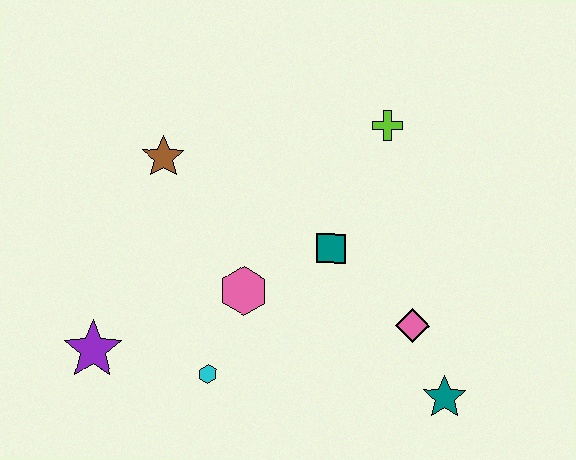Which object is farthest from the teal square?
The purple star is farthest from the teal square.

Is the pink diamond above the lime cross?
No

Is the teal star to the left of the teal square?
No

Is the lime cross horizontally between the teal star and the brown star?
Yes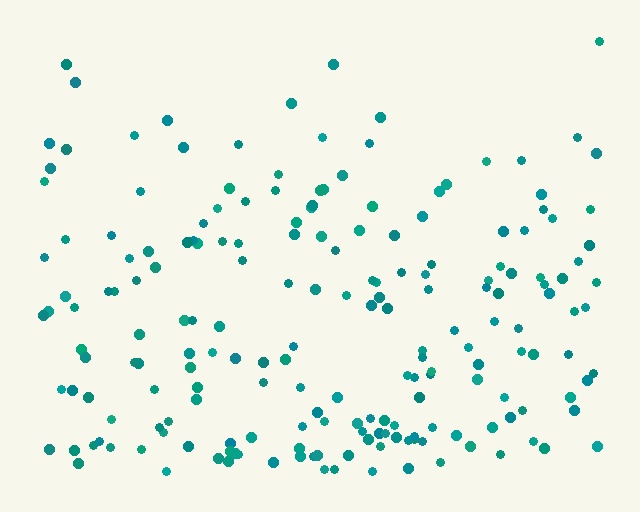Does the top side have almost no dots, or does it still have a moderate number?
Still a moderate number, just noticeably fewer than the bottom.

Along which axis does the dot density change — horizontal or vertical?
Vertical.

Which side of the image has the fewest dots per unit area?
The top.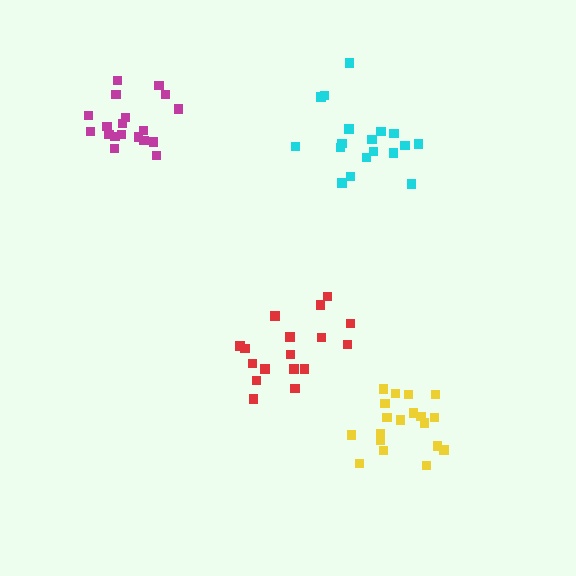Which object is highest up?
The magenta cluster is topmost.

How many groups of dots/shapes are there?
There are 4 groups.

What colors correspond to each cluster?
The clusters are colored: red, magenta, cyan, yellow.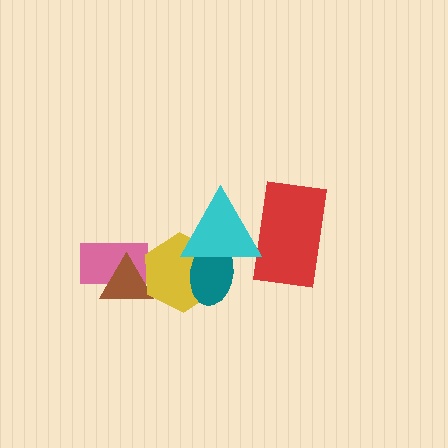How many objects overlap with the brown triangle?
2 objects overlap with the brown triangle.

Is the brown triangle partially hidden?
Yes, it is partially covered by another shape.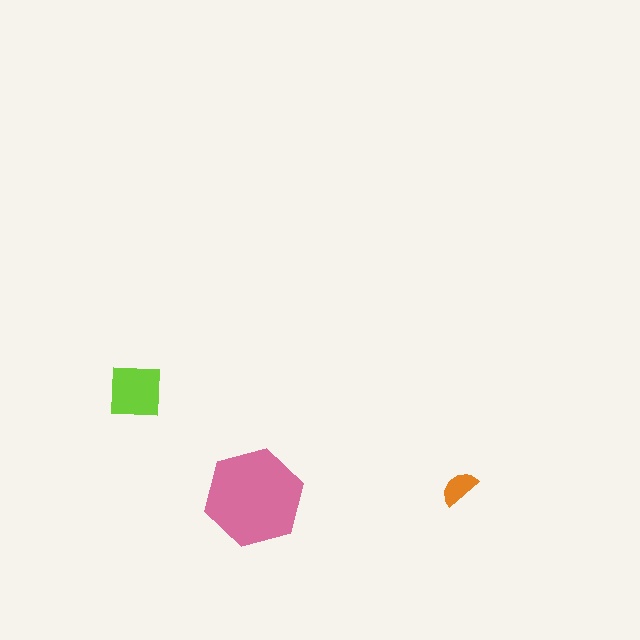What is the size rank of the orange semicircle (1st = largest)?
3rd.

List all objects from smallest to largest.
The orange semicircle, the lime square, the pink hexagon.